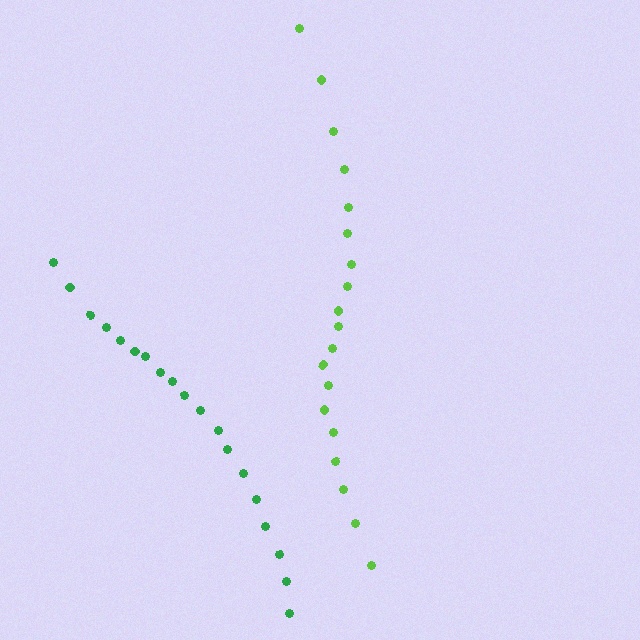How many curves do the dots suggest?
There are 2 distinct paths.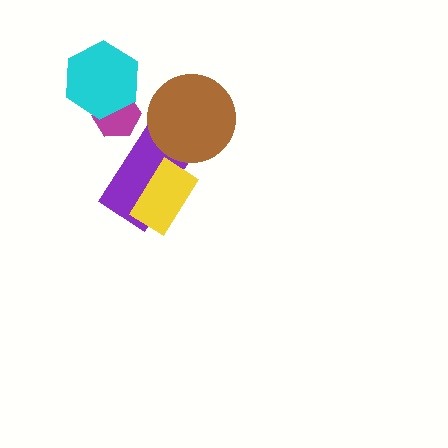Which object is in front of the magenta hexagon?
The cyan hexagon is in front of the magenta hexagon.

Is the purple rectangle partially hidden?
Yes, it is partially covered by another shape.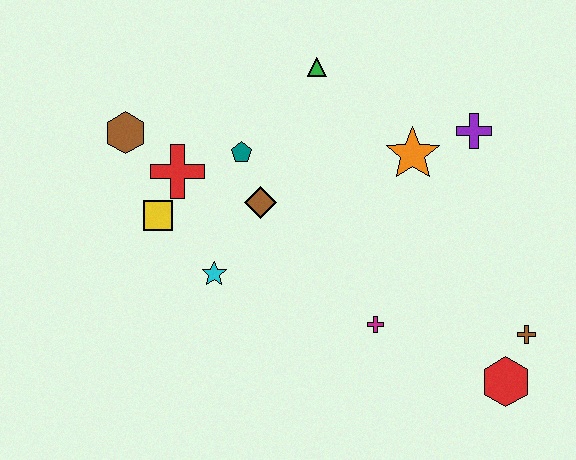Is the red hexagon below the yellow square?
Yes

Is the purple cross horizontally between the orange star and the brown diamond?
No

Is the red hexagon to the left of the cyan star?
No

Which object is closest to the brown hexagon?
The red cross is closest to the brown hexagon.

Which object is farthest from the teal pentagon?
The red hexagon is farthest from the teal pentagon.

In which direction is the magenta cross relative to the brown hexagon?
The magenta cross is to the right of the brown hexagon.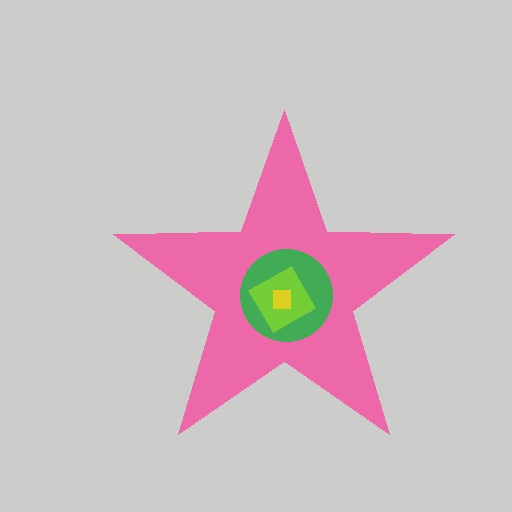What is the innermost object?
The yellow square.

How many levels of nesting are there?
4.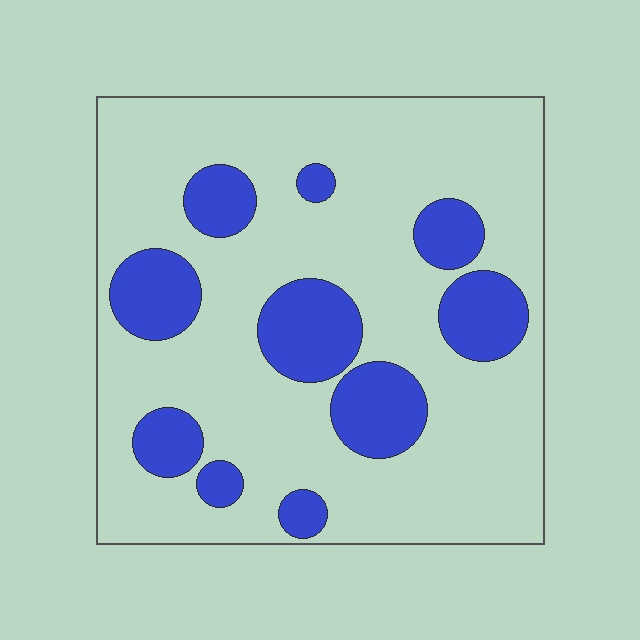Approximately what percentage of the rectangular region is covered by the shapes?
Approximately 25%.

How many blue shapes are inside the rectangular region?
10.